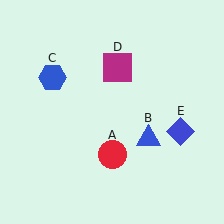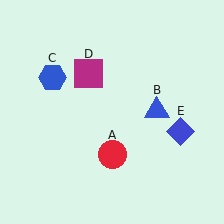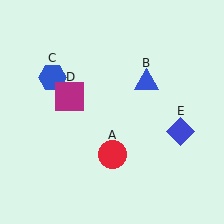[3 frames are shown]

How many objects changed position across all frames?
2 objects changed position: blue triangle (object B), magenta square (object D).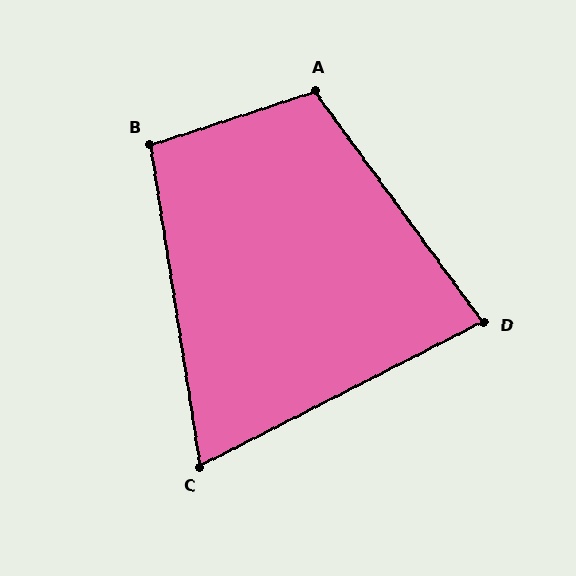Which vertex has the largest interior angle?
A, at approximately 108 degrees.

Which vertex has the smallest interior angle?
C, at approximately 72 degrees.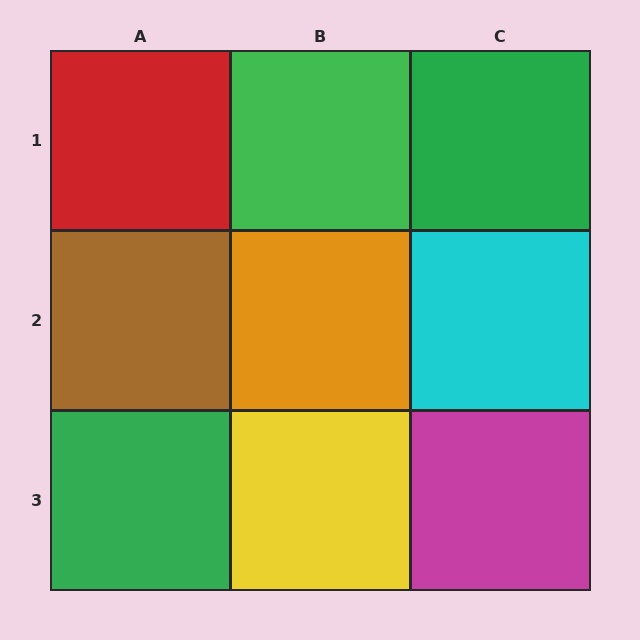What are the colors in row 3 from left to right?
Green, yellow, magenta.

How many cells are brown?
1 cell is brown.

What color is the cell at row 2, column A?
Brown.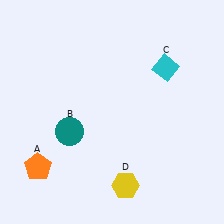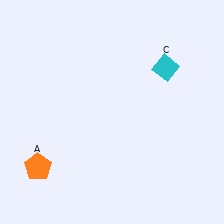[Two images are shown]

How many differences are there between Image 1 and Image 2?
There are 2 differences between the two images.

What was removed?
The yellow hexagon (D), the teal circle (B) were removed in Image 2.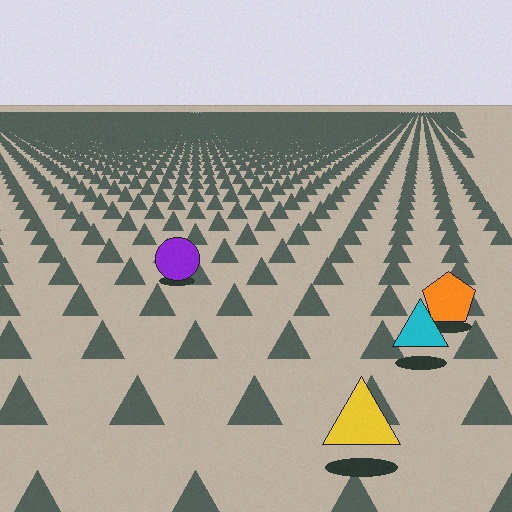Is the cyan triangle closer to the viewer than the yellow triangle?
No. The yellow triangle is closer — you can tell from the texture gradient: the ground texture is coarser near it.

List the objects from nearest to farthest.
From nearest to farthest: the yellow triangle, the cyan triangle, the orange pentagon, the purple circle.